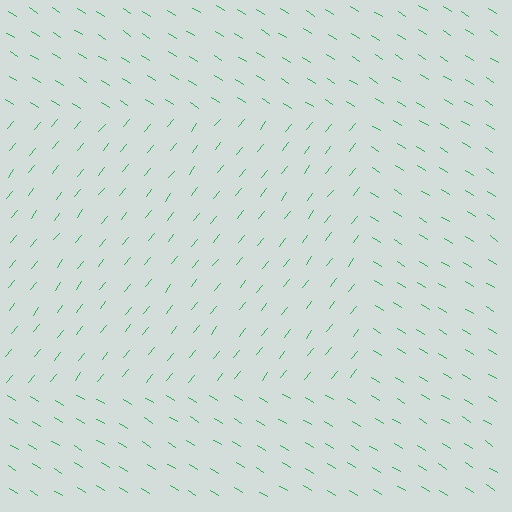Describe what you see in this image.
The image is filled with small green line segments. A rectangle region in the image has lines oriented differently from the surrounding lines, creating a visible texture boundary.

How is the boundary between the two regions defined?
The boundary is defined purely by a change in line orientation (approximately 83 degrees difference). All lines are the same color and thickness.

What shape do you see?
I see a rectangle.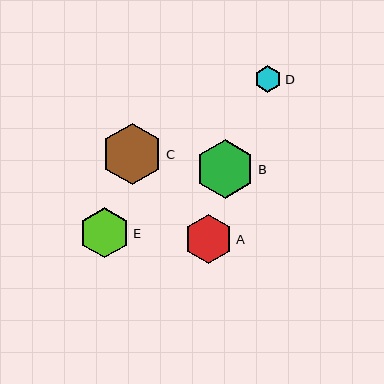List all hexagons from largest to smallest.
From largest to smallest: C, B, E, A, D.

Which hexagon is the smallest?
Hexagon D is the smallest with a size of approximately 27 pixels.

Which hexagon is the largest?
Hexagon C is the largest with a size of approximately 61 pixels.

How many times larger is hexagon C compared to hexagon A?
Hexagon C is approximately 1.2 times the size of hexagon A.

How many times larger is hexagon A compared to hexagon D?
Hexagon A is approximately 1.8 times the size of hexagon D.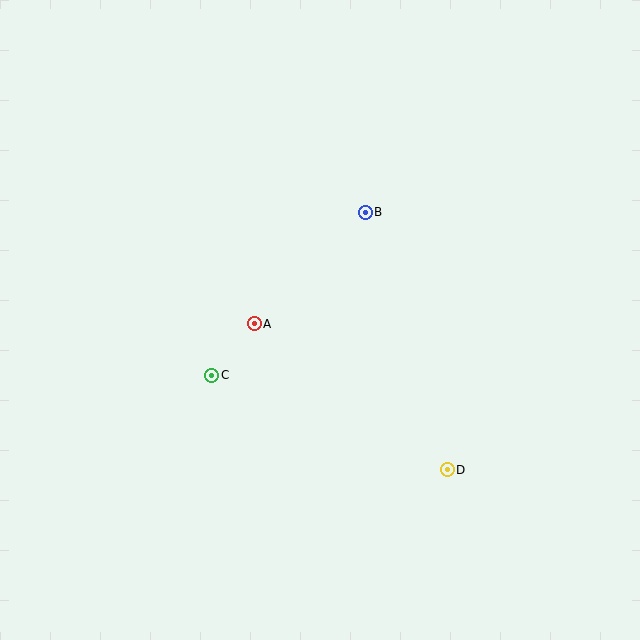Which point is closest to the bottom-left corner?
Point C is closest to the bottom-left corner.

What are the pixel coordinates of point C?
Point C is at (212, 375).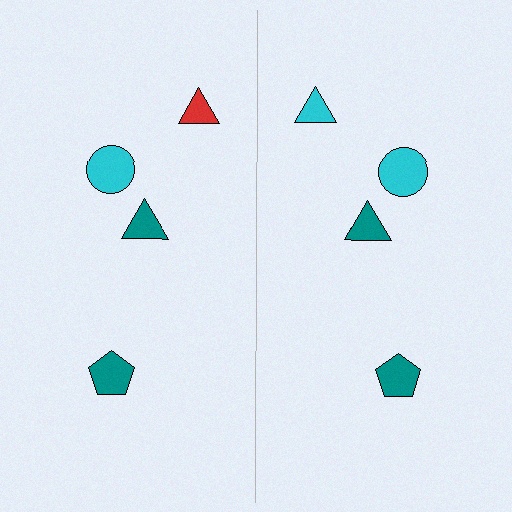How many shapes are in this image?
There are 8 shapes in this image.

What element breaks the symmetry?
The cyan triangle on the right side breaks the symmetry — its mirror counterpart is red.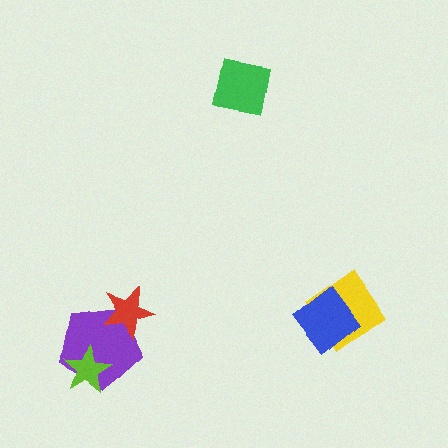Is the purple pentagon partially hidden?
Yes, it is partially covered by another shape.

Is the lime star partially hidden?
No, no other shape covers it.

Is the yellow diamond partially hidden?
Yes, it is partially covered by another shape.